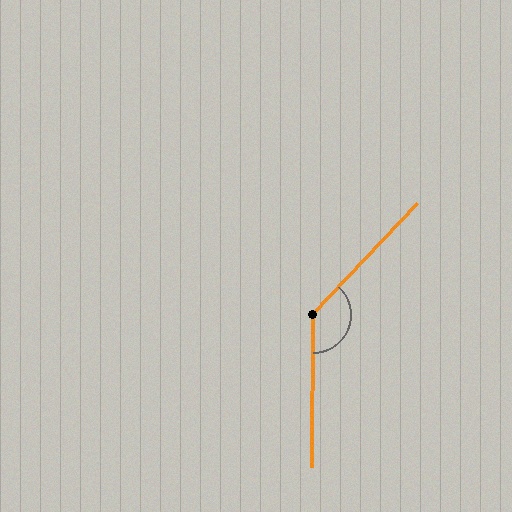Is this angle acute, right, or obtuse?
It is obtuse.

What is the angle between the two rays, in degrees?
Approximately 137 degrees.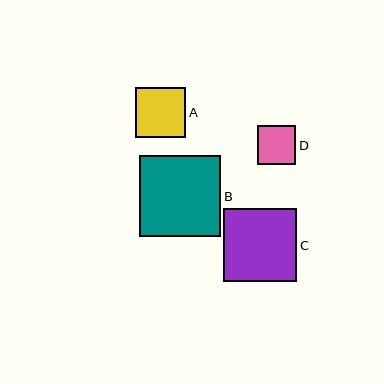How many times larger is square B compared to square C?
Square B is approximately 1.1 times the size of square C.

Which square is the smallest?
Square D is the smallest with a size of approximately 39 pixels.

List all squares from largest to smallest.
From largest to smallest: B, C, A, D.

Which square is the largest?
Square B is the largest with a size of approximately 81 pixels.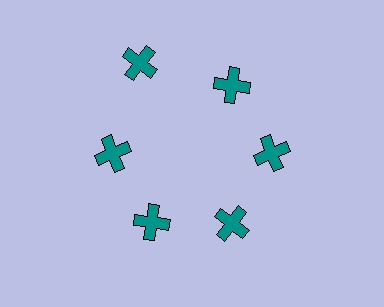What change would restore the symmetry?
The symmetry would be restored by moving it inward, back onto the ring so that all 6 crosses sit at equal angles and equal distance from the center.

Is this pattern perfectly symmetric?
No. The 6 teal crosses are arranged in a ring, but one element near the 11 o'clock position is pushed outward from the center, breaking the 6-fold rotational symmetry.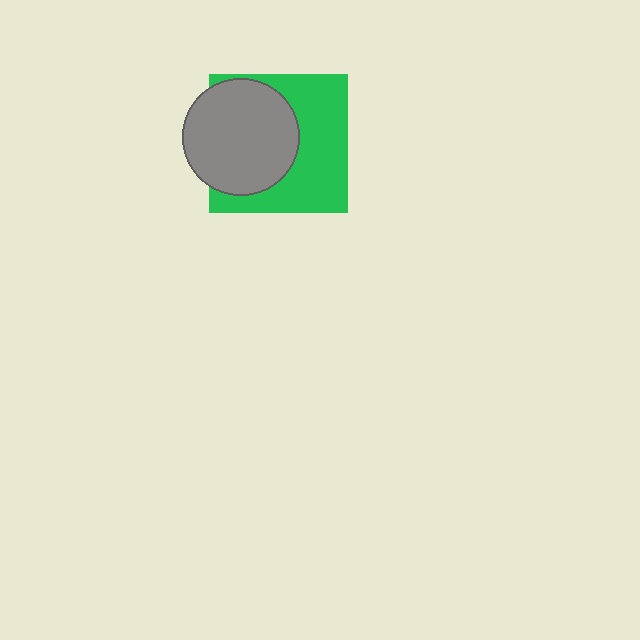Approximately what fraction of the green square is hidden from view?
Roughly 47% of the green square is hidden behind the gray circle.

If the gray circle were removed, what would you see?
You would see the complete green square.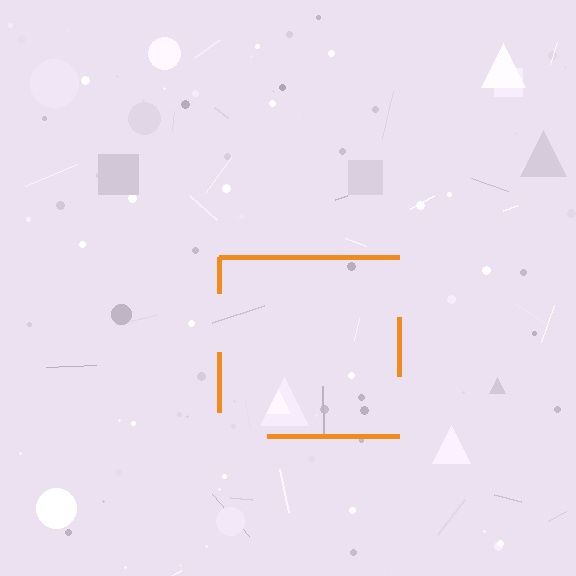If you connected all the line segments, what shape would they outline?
They would outline a square.